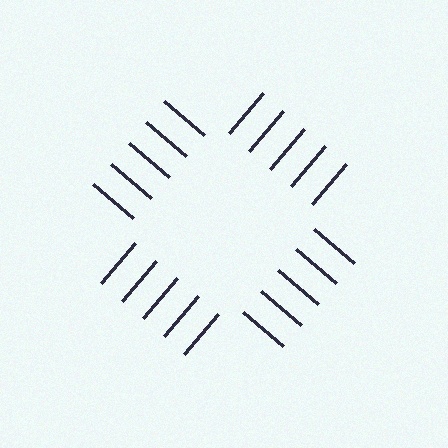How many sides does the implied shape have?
4 sides — the line-ends trace a square.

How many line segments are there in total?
20 — 5 along each of the 4 edges.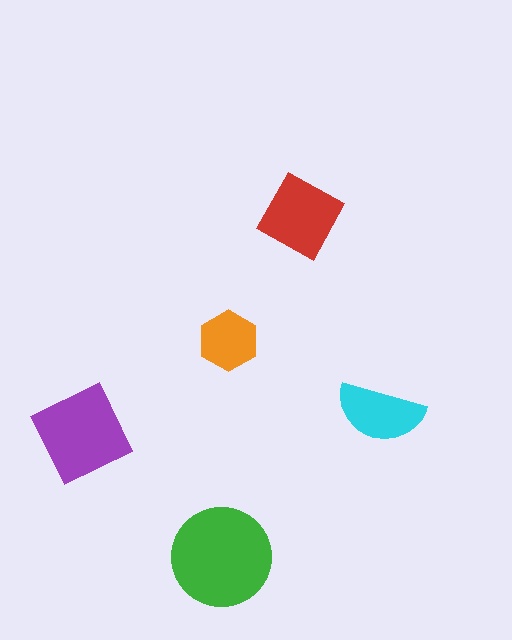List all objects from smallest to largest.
The orange hexagon, the cyan semicircle, the red diamond, the purple square, the green circle.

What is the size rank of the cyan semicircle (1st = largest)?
4th.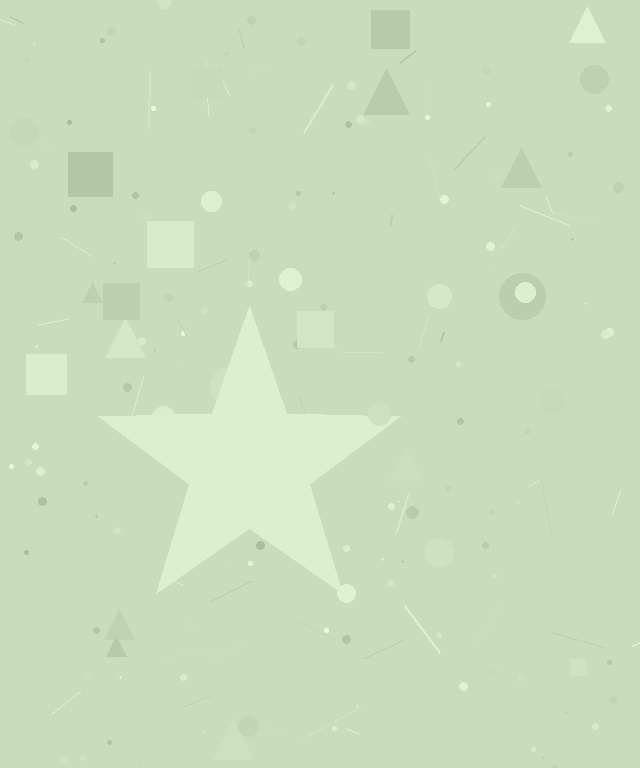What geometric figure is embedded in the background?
A star is embedded in the background.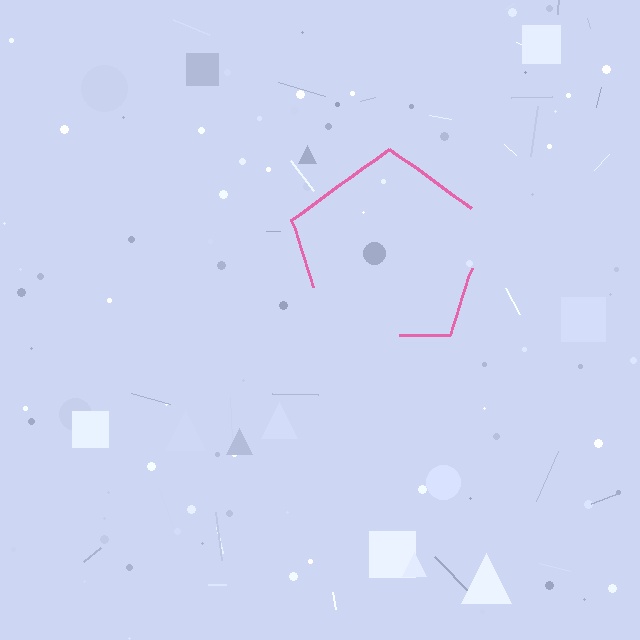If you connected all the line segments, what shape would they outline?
They would outline a pentagon.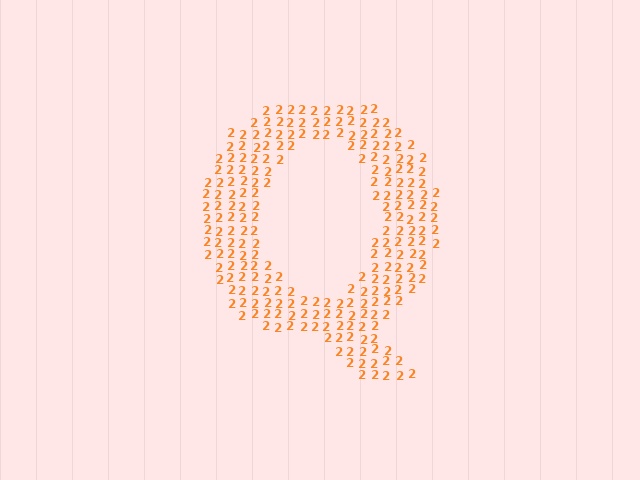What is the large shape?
The large shape is the letter Q.